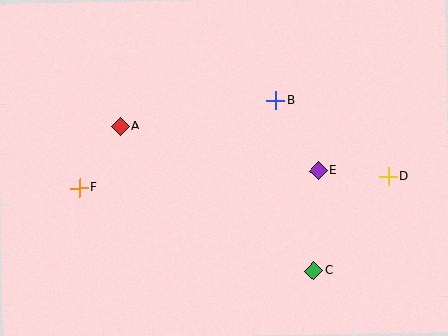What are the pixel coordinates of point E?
Point E is at (318, 171).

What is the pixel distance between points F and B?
The distance between F and B is 215 pixels.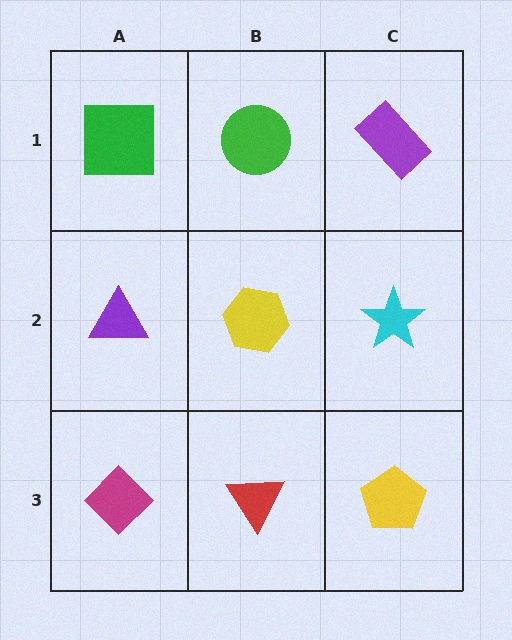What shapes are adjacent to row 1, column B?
A yellow hexagon (row 2, column B), a green square (row 1, column A), a purple rectangle (row 1, column C).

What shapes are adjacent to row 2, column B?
A green circle (row 1, column B), a red triangle (row 3, column B), a purple triangle (row 2, column A), a cyan star (row 2, column C).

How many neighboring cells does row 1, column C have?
2.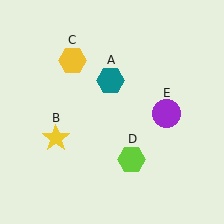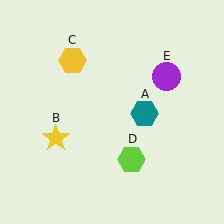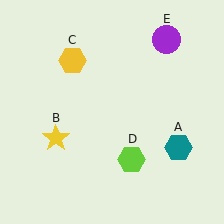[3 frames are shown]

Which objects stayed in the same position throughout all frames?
Yellow star (object B) and yellow hexagon (object C) and lime hexagon (object D) remained stationary.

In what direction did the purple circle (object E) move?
The purple circle (object E) moved up.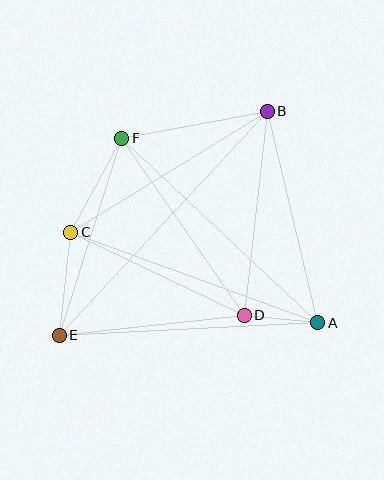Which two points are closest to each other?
Points A and D are closest to each other.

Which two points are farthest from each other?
Points B and E are farthest from each other.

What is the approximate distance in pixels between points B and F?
The distance between B and F is approximately 148 pixels.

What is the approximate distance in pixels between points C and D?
The distance between C and D is approximately 192 pixels.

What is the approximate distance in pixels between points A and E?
The distance between A and E is approximately 259 pixels.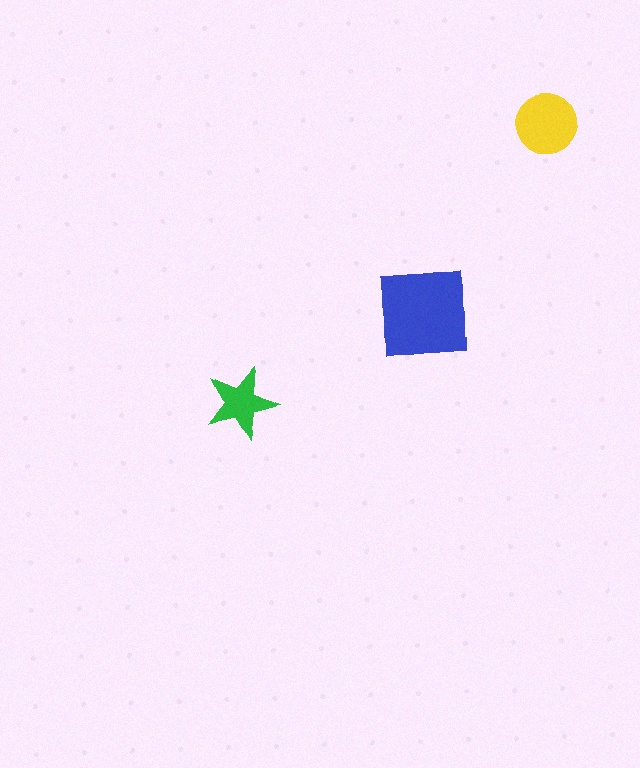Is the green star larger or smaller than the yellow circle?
Smaller.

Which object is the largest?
The blue square.